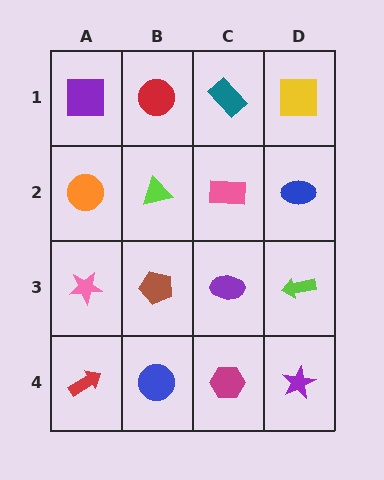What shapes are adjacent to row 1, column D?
A blue ellipse (row 2, column D), a teal rectangle (row 1, column C).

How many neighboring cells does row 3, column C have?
4.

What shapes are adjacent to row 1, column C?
A pink rectangle (row 2, column C), a red circle (row 1, column B), a yellow square (row 1, column D).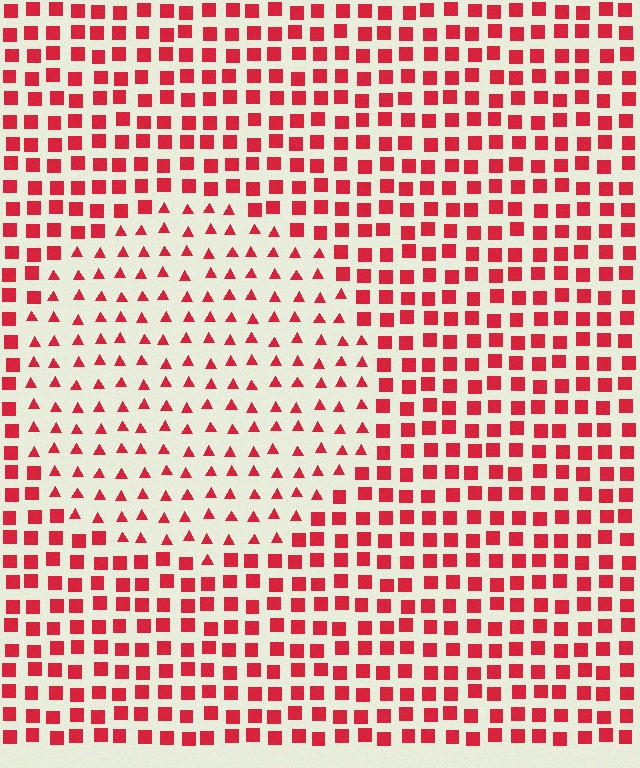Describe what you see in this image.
The image is filled with small red elements arranged in a uniform grid. A circle-shaped region contains triangles, while the surrounding area contains squares. The boundary is defined purely by the change in element shape.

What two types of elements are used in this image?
The image uses triangles inside the circle region and squares outside it.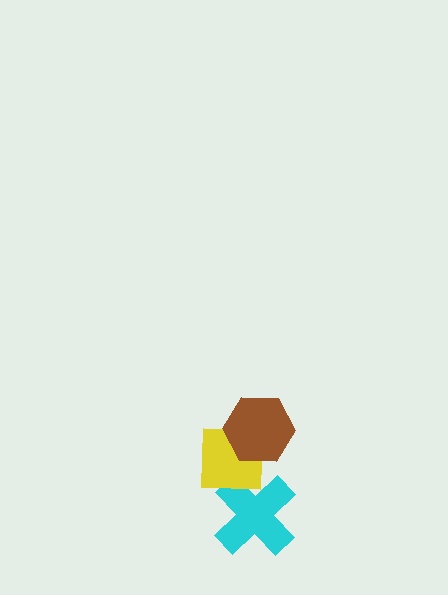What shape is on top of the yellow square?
The brown hexagon is on top of the yellow square.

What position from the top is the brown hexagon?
The brown hexagon is 1st from the top.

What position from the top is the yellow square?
The yellow square is 2nd from the top.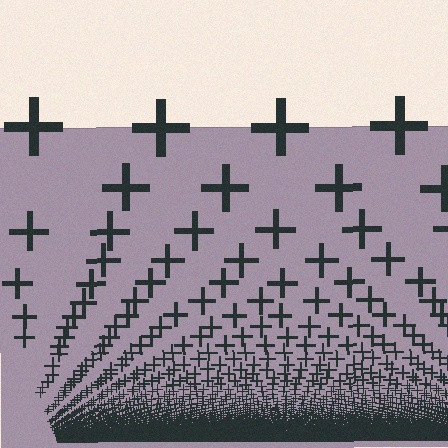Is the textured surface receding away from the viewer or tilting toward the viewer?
The surface appears to tilt toward the viewer. Texture elements get larger and sparser toward the top.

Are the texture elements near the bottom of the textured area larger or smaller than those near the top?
Smaller. The gradient is inverted — elements near the bottom are smaller and denser.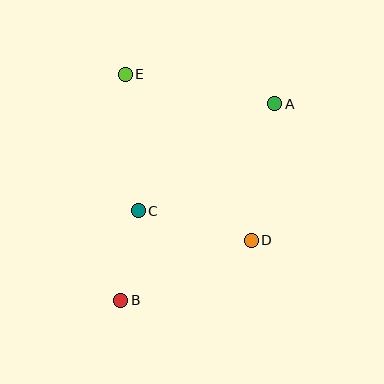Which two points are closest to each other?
Points B and C are closest to each other.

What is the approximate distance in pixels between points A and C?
The distance between A and C is approximately 174 pixels.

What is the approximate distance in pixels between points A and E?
The distance between A and E is approximately 152 pixels.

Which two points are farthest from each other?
Points A and B are farthest from each other.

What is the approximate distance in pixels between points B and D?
The distance between B and D is approximately 144 pixels.